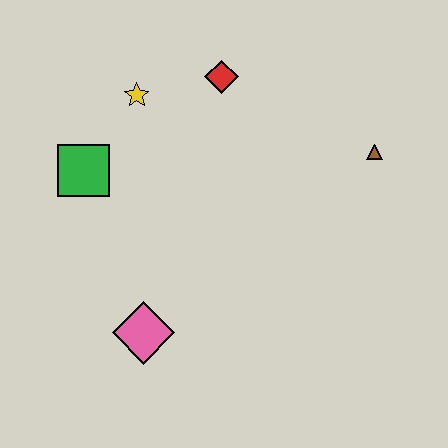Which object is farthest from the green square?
The brown triangle is farthest from the green square.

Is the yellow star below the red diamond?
Yes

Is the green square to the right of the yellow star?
No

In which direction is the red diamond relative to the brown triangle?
The red diamond is to the left of the brown triangle.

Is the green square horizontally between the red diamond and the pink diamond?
No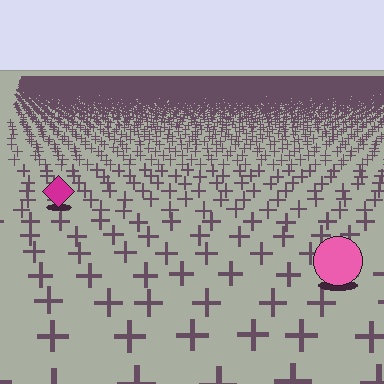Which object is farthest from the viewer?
The magenta diamond is farthest from the viewer. It appears smaller and the ground texture around it is denser.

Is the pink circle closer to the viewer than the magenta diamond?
Yes. The pink circle is closer — you can tell from the texture gradient: the ground texture is coarser near it.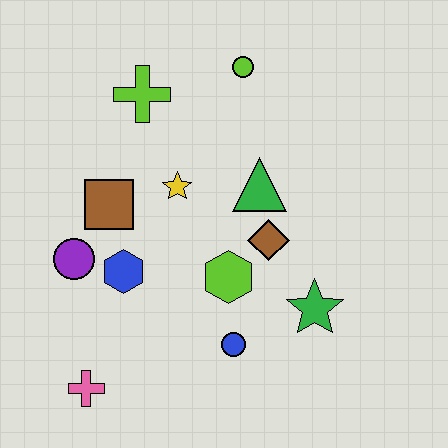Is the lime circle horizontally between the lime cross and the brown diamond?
Yes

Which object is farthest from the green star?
The lime cross is farthest from the green star.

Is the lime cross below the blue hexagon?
No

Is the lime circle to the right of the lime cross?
Yes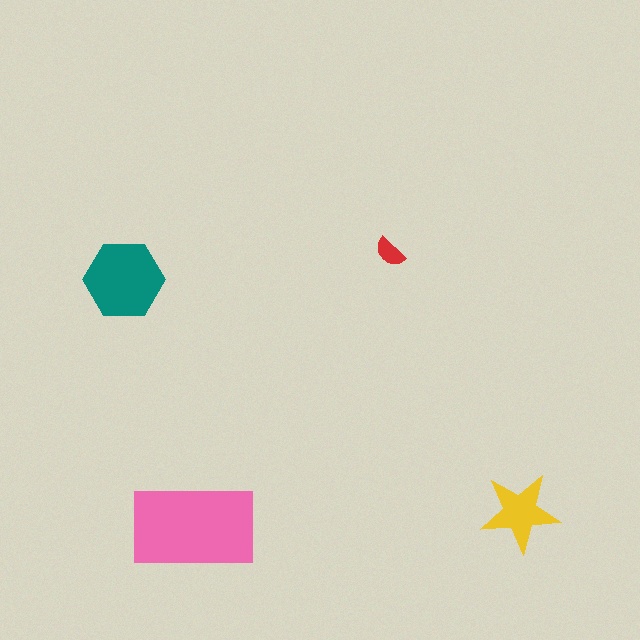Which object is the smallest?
The red semicircle.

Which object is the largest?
The pink rectangle.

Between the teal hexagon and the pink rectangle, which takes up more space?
The pink rectangle.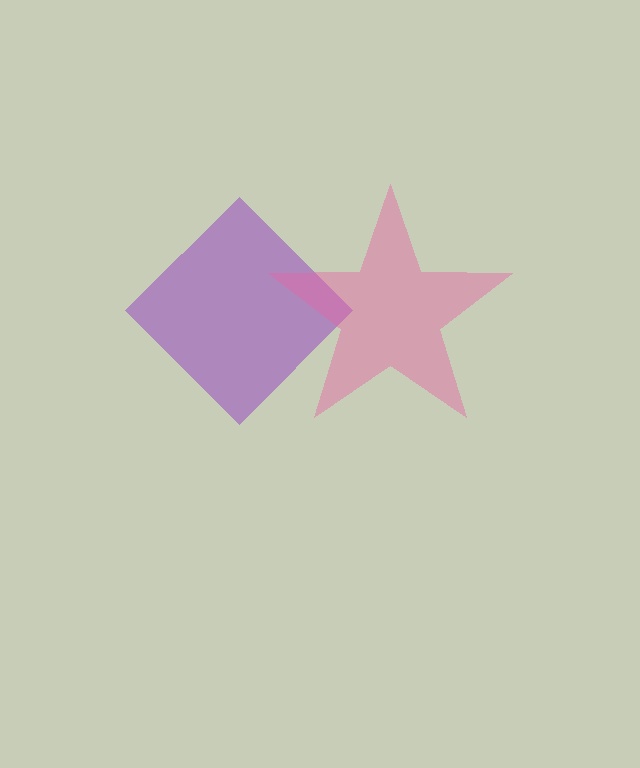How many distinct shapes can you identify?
There are 2 distinct shapes: a purple diamond, a pink star.